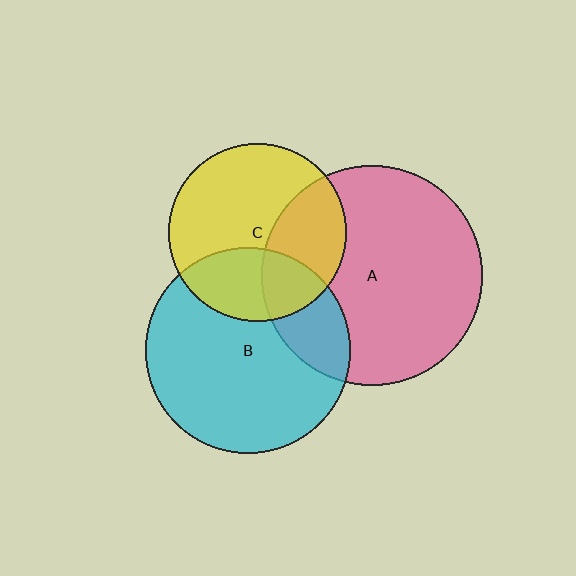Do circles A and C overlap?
Yes.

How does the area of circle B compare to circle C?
Approximately 1.3 times.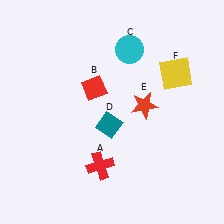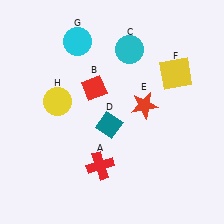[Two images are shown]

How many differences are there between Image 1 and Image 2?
There are 2 differences between the two images.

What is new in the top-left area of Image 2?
A yellow circle (H) was added in the top-left area of Image 2.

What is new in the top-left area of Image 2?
A cyan circle (G) was added in the top-left area of Image 2.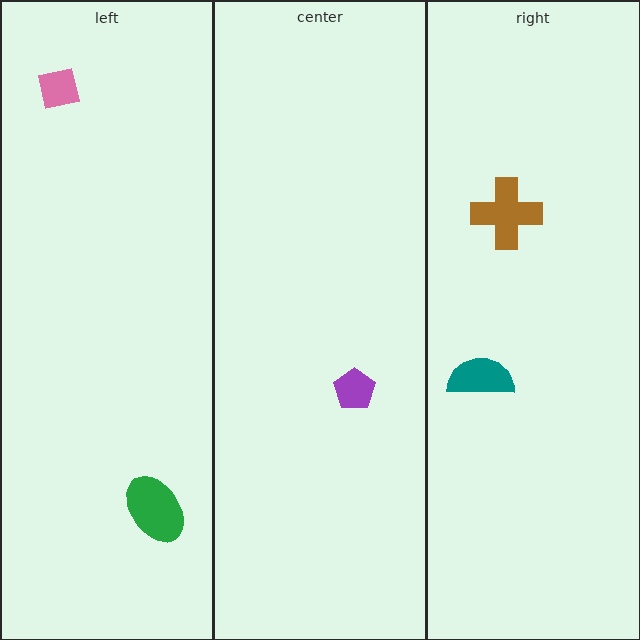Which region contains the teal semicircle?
The right region.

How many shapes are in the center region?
1.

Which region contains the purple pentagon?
The center region.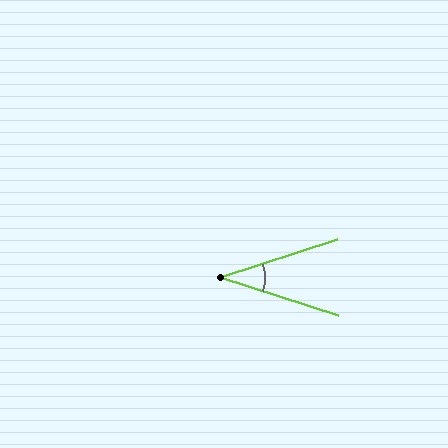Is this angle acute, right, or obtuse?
It is acute.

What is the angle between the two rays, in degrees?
Approximately 36 degrees.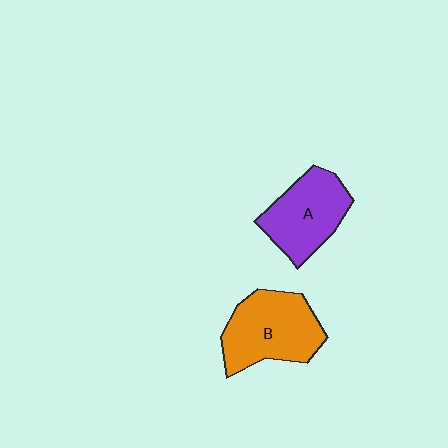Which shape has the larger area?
Shape B (orange).